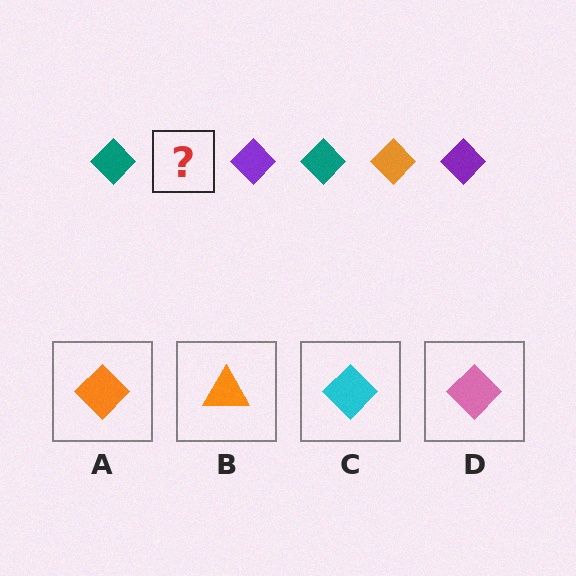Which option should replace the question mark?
Option A.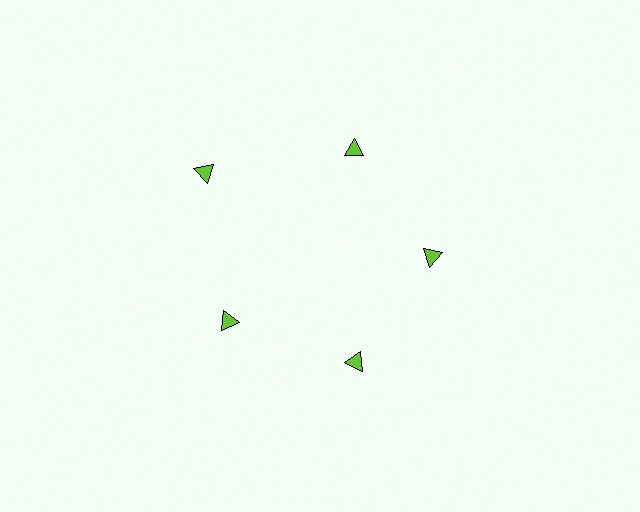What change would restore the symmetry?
The symmetry would be restored by moving it inward, back onto the ring so that all 5 triangles sit at equal angles and equal distance from the center.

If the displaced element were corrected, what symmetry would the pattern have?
It would have 5-fold rotational symmetry — the pattern would map onto itself every 72 degrees.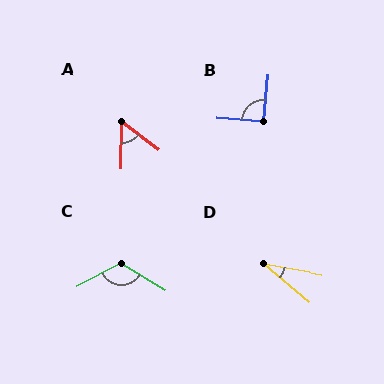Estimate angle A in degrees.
Approximately 53 degrees.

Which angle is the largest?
C, at approximately 120 degrees.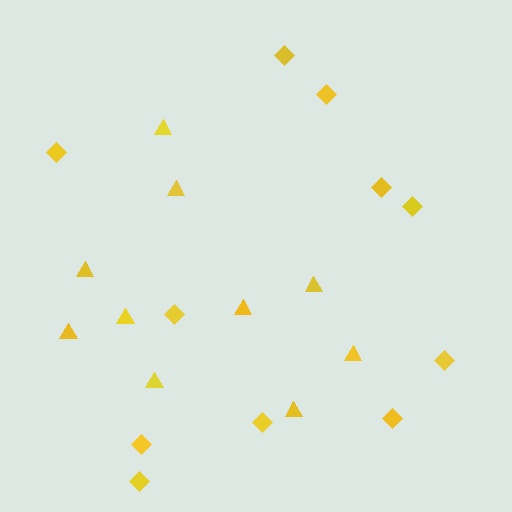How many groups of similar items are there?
There are 2 groups: one group of diamonds (11) and one group of triangles (10).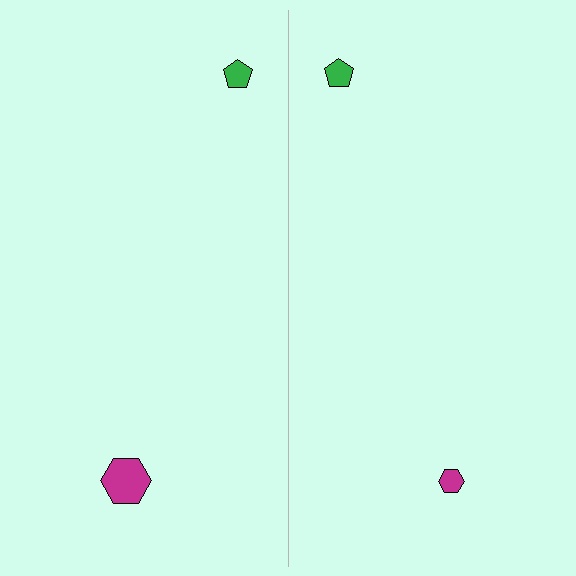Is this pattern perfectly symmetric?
No, the pattern is not perfectly symmetric. The magenta hexagon on the right side has a different size than its mirror counterpart.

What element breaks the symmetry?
The magenta hexagon on the right side has a different size than its mirror counterpart.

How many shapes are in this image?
There are 4 shapes in this image.